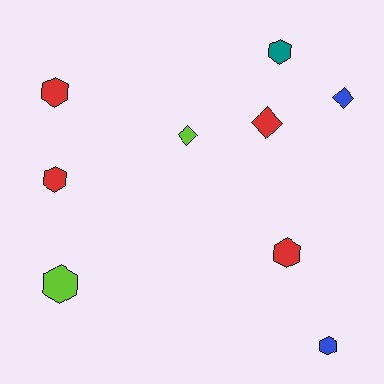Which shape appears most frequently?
Hexagon, with 6 objects.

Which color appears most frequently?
Red, with 4 objects.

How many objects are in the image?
There are 9 objects.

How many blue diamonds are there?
There is 1 blue diamond.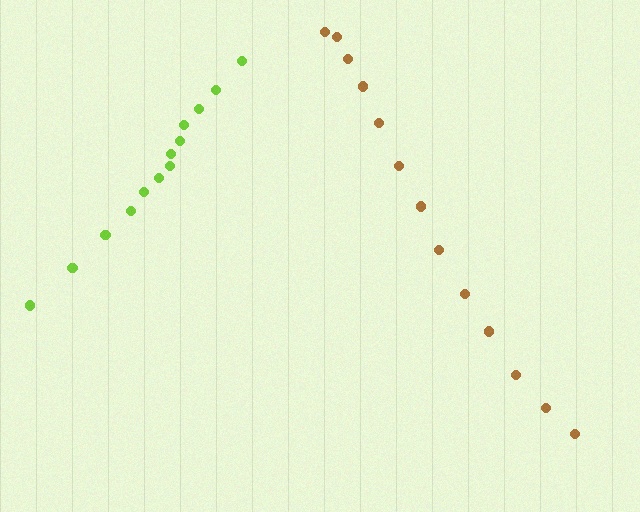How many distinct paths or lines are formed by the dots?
There are 2 distinct paths.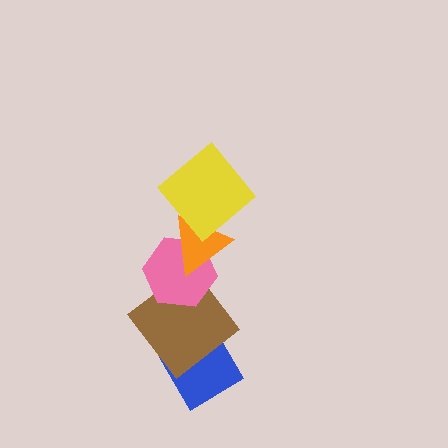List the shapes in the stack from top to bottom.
From top to bottom: the yellow diamond, the orange triangle, the pink hexagon, the brown diamond, the blue diamond.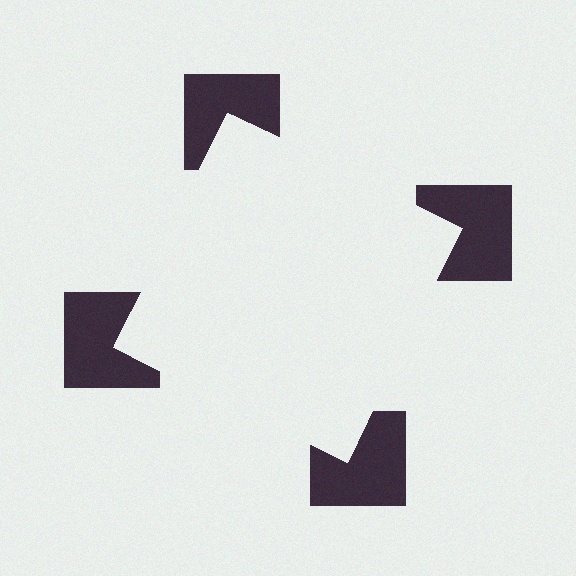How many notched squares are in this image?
There are 4 — one at each vertex of the illusory square.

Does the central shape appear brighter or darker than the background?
It typically appears slightly brighter than the background, even though no actual brightness change is drawn.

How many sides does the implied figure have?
4 sides.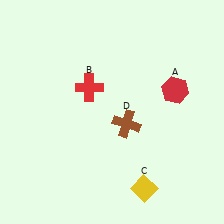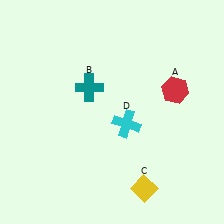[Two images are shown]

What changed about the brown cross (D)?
In Image 1, D is brown. In Image 2, it changed to cyan.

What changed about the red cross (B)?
In Image 1, B is red. In Image 2, it changed to teal.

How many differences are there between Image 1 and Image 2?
There are 2 differences between the two images.